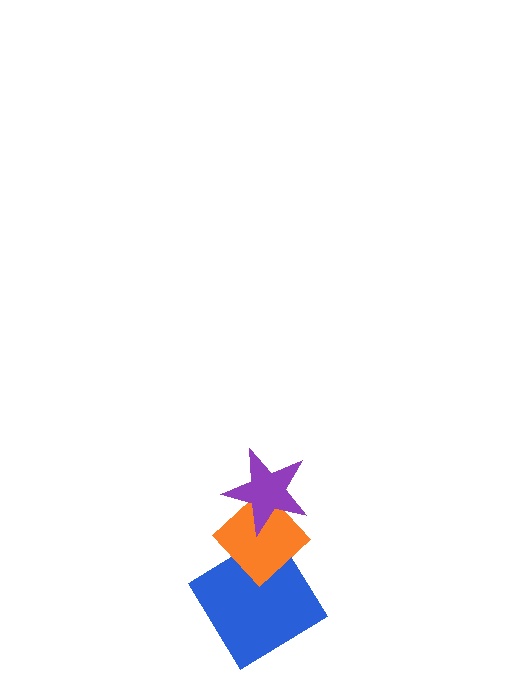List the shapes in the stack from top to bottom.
From top to bottom: the purple star, the orange diamond, the blue diamond.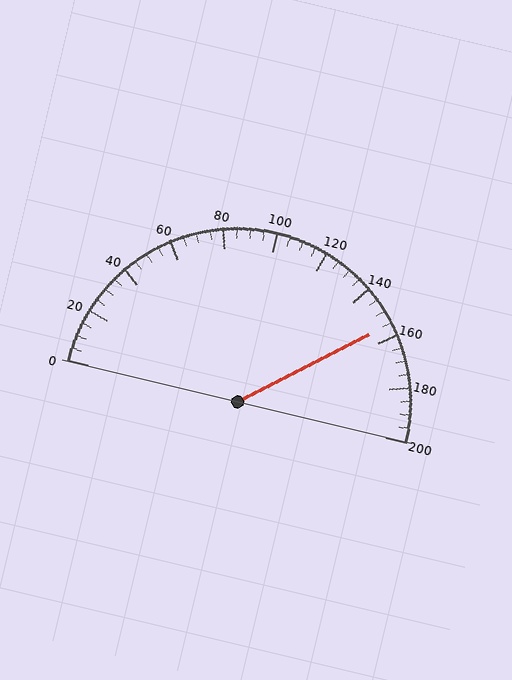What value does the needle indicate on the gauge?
The needle indicates approximately 155.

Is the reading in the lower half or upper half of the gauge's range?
The reading is in the upper half of the range (0 to 200).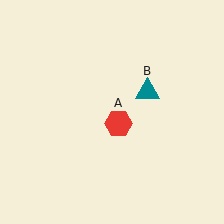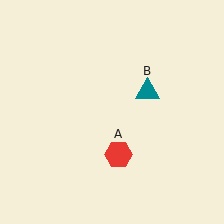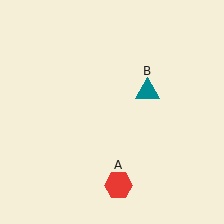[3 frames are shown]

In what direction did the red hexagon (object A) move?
The red hexagon (object A) moved down.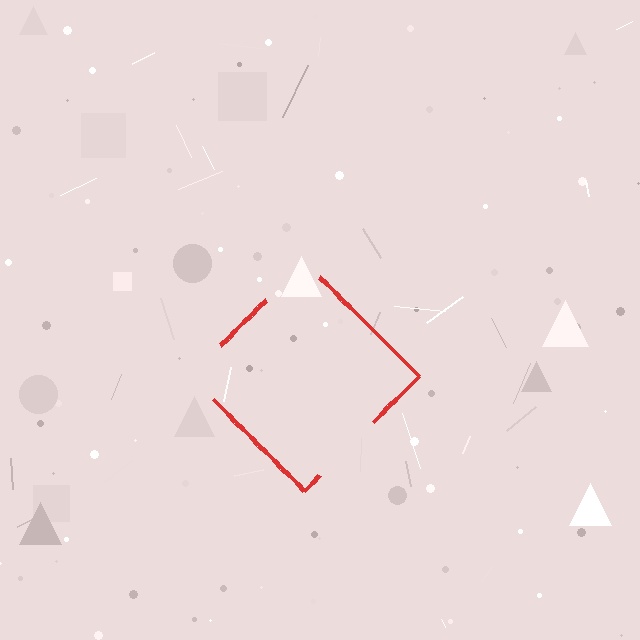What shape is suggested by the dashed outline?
The dashed outline suggests a diamond.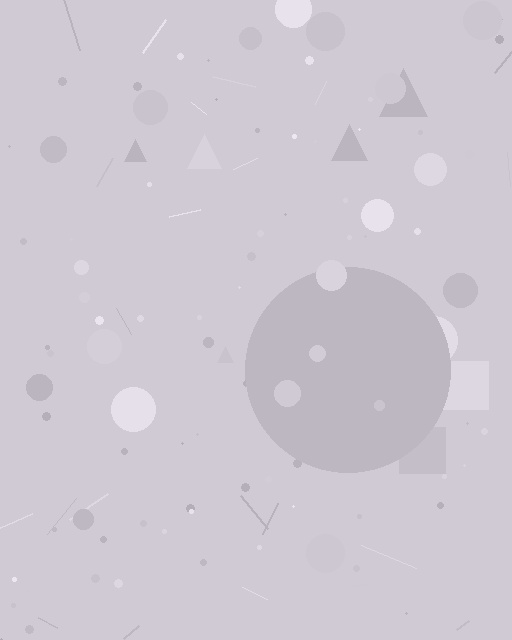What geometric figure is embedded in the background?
A circle is embedded in the background.